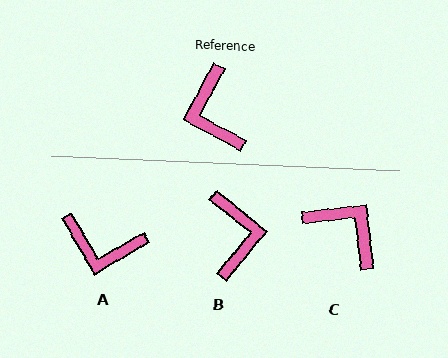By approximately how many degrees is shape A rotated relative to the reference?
Approximately 59 degrees counter-clockwise.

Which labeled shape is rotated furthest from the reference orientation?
B, about 169 degrees away.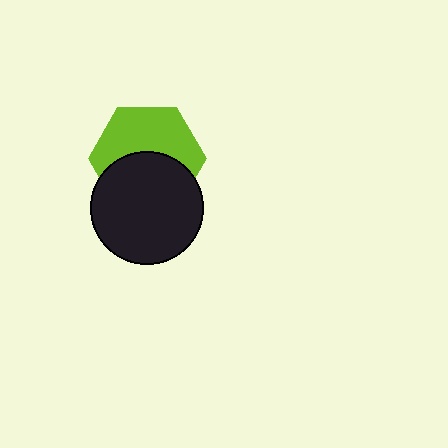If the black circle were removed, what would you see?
You would see the complete lime hexagon.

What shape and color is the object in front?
The object in front is a black circle.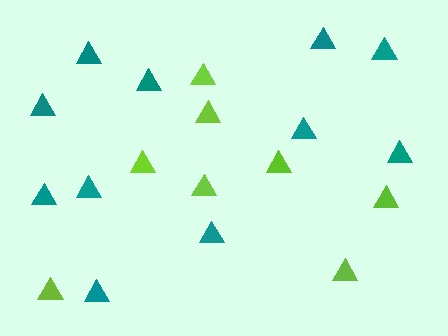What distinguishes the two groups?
There are 2 groups: one group of teal triangles (11) and one group of lime triangles (8).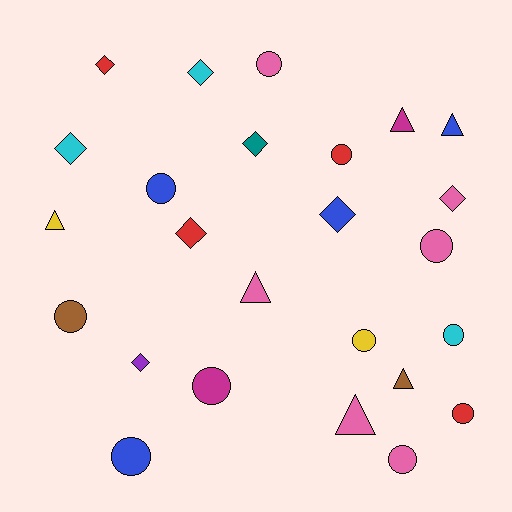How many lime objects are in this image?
There are no lime objects.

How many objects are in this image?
There are 25 objects.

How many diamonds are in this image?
There are 8 diamonds.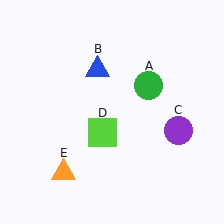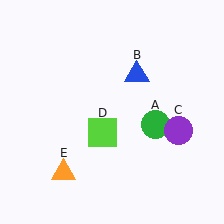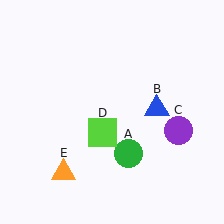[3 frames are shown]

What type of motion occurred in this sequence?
The green circle (object A), blue triangle (object B) rotated clockwise around the center of the scene.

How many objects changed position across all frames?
2 objects changed position: green circle (object A), blue triangle (object B).